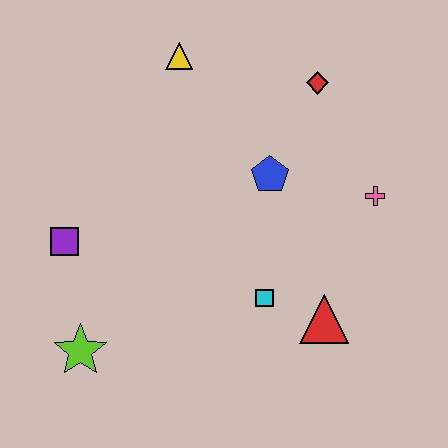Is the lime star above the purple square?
No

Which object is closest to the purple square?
The lime star is closest to the purple square.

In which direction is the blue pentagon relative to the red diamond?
The blue pentagon is below the red diamond.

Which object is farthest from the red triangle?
The yellow triangle is farthest from the red triangle.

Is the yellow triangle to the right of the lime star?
Yes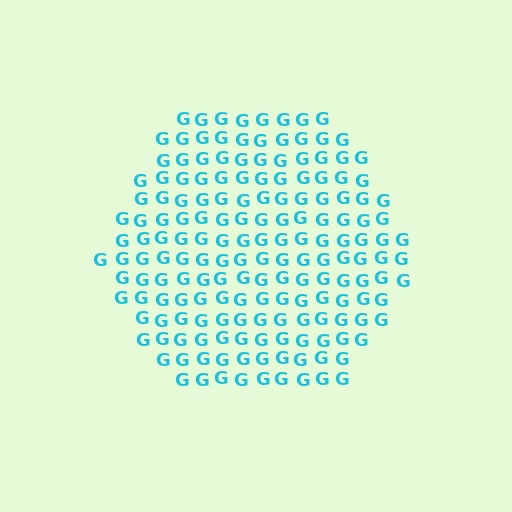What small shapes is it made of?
It is made of small letter G's.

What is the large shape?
The large shape is a hexagon.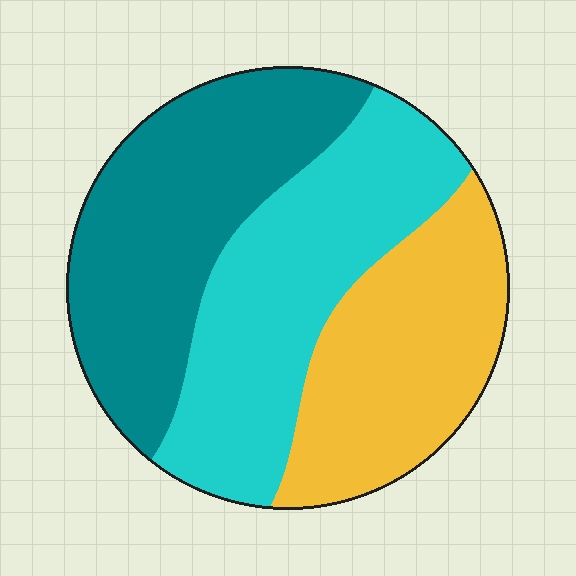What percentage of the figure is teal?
Teal takes up about three eighths (3/8) of the figure.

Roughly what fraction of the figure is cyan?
Cyan takes up about one third (1/3) of the figure.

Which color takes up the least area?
Yellow, at roughly 30%.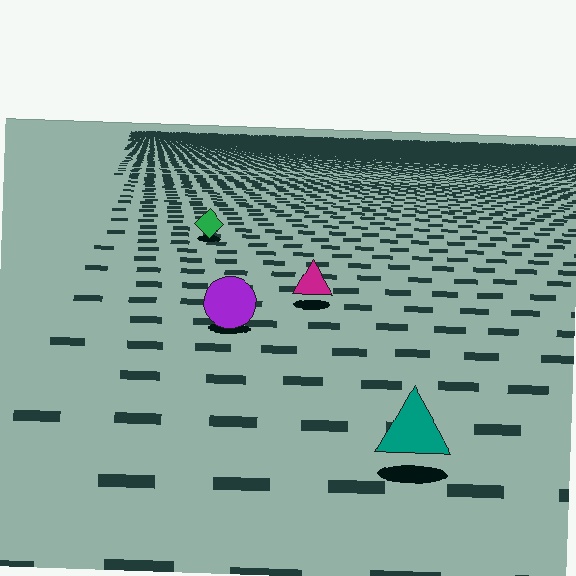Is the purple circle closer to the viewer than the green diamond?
Yes. The purple circle is closer — you can tell from the texture gradient: the ground texture is coarser near it.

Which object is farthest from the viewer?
The green diamond is farthest from the viewer. It appears smaller and the ground texture around it is denser.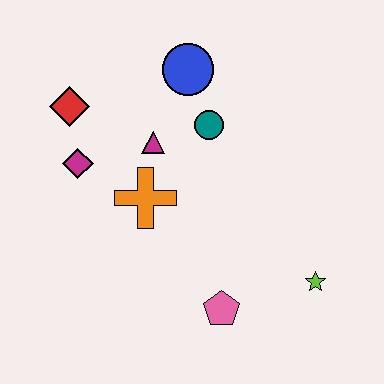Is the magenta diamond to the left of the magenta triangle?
Yes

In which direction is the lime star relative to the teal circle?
The lime star is below the teal circle.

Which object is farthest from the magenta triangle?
The lime star is farthest from the magenta triangle.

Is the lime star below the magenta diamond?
Yes